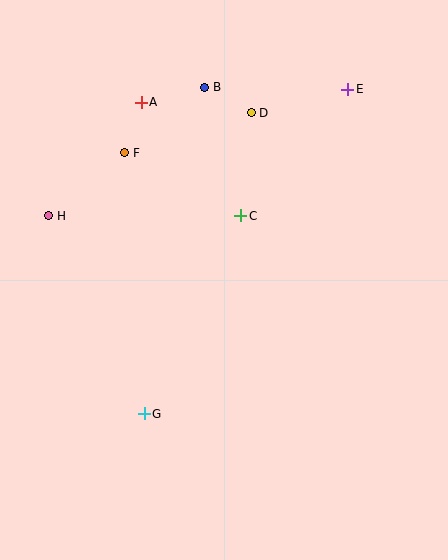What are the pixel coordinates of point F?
Point F is at (125, 153).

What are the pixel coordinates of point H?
Point H is at (49, 216).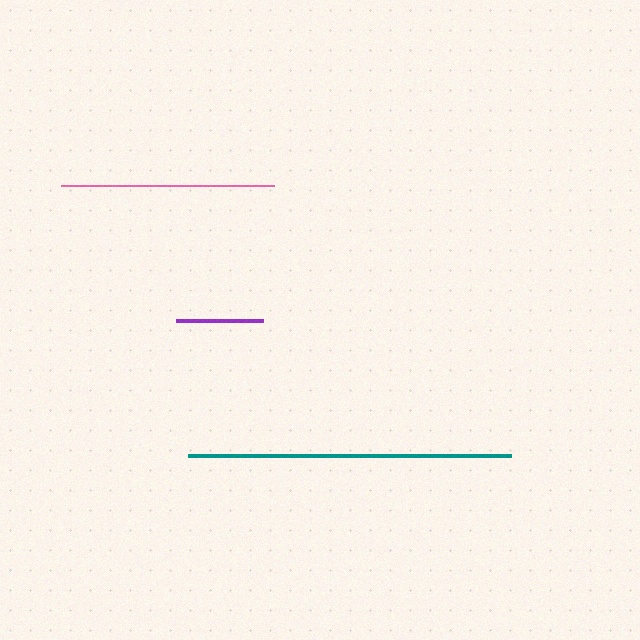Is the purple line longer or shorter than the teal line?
The teal line is longer than the purple line.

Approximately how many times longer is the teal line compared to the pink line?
The teal line is approximately 1.5 times the length of the pink line.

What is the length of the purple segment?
The purple segment is approximately 87 pixels long.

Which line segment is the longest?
The teal line is the longest at approximately 323 pixels.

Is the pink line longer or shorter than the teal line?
The teal line is longer than the pink line.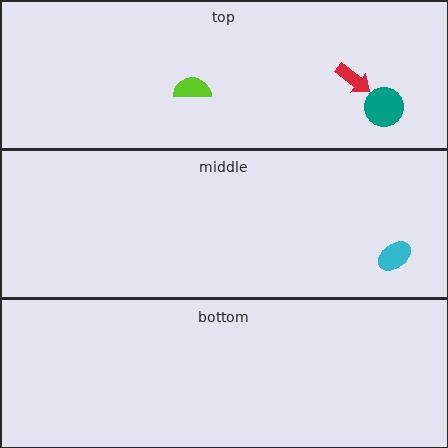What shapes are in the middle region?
The cyan ellipse.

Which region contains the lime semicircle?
The top region.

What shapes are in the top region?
The lime semicircle, the red arrow, the teal circle.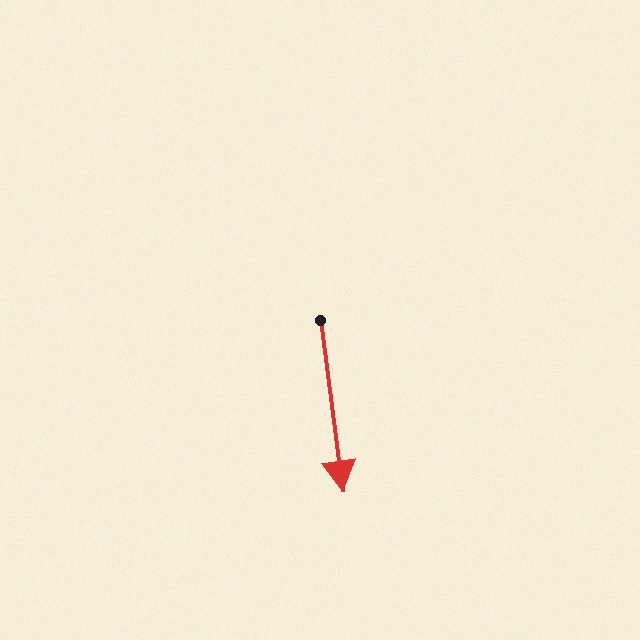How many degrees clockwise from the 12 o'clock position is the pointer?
Approximately 172 degrees.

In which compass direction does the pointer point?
South.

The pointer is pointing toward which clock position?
Roughly 6 o'clock.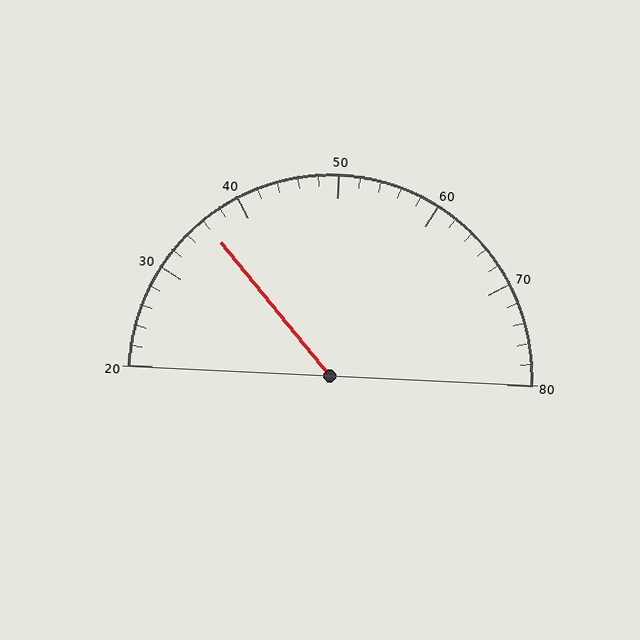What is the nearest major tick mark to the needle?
The nearest major tick mark is 40.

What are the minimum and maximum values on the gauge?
The gauge ranges from 20 to 80.